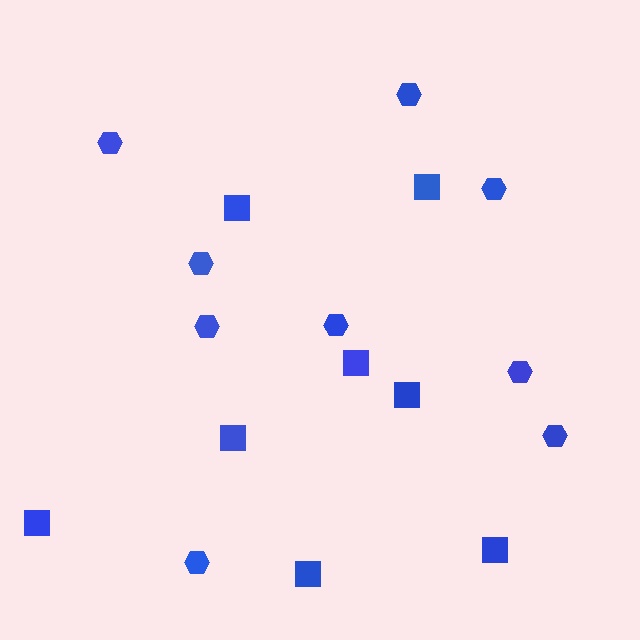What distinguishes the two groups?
There are 2 groups: one group of squares (8) and one group of hexagons (9).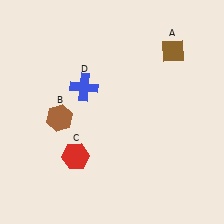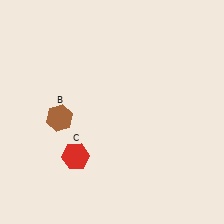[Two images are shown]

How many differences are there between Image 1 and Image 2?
There are 2 differences between the two images.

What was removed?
The blue cross (D), the brown diamond (A) were removed in Image 2.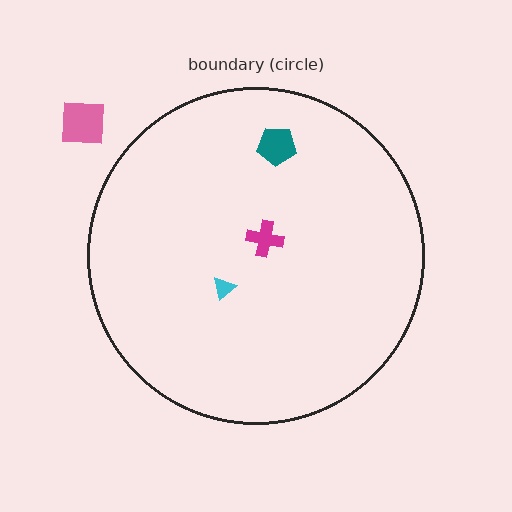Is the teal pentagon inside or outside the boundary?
Inside.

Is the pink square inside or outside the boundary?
Outside.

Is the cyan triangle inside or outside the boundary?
Inside.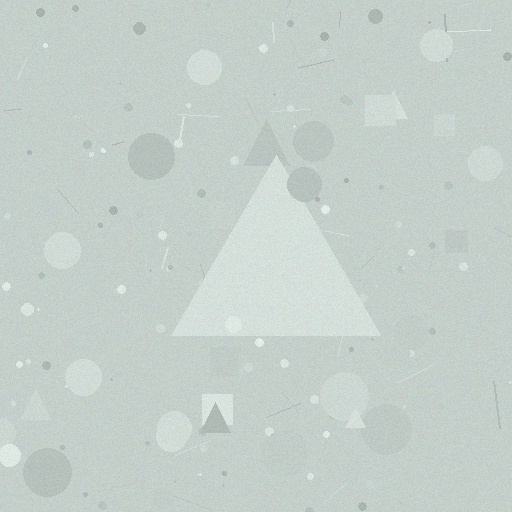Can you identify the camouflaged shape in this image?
The camouflaged shape is a triangle.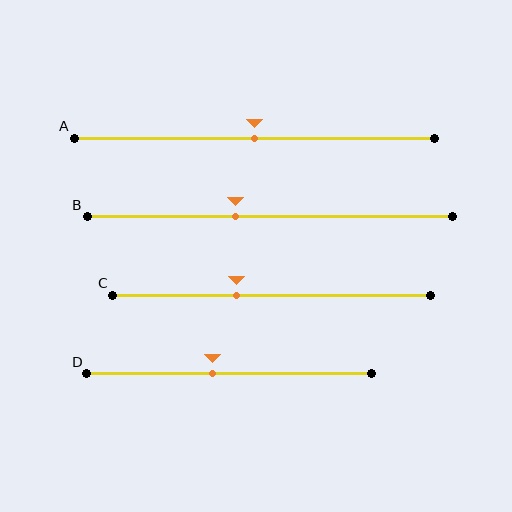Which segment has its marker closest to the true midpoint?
Segment A has its marker closest to the true midpoint.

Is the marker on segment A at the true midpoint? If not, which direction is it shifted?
Yes, the marker on segment A is at the true midpoint.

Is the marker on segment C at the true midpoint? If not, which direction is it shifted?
No, the marker on segment C is shifted to the left by about 11% of the segment length.